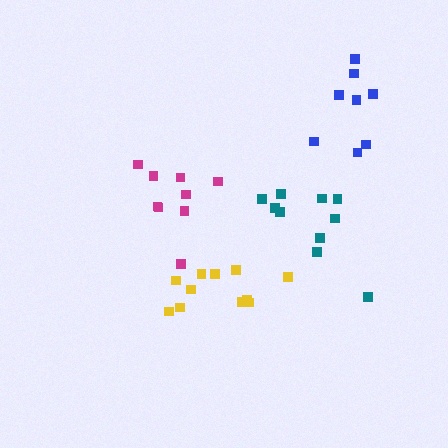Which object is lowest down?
The yellow cluster is bottommost.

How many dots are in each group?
Group 1: 9 dots, Group 2: 8 dots, Group 3: 11 dots, Group 4: 10 dots (38 total).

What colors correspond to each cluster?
The clusters are colored: magenta, blue, yellow, teal.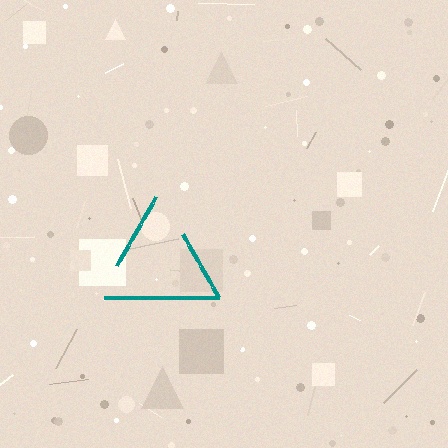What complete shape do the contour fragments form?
The contour fragments form a triangle.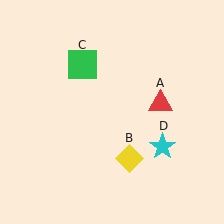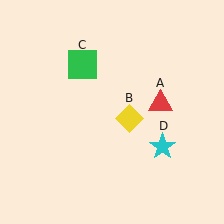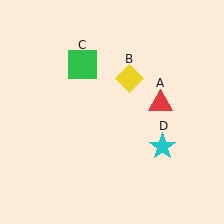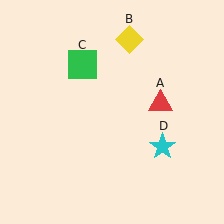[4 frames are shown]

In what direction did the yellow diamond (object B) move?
The yellow diamond (object B) moved up.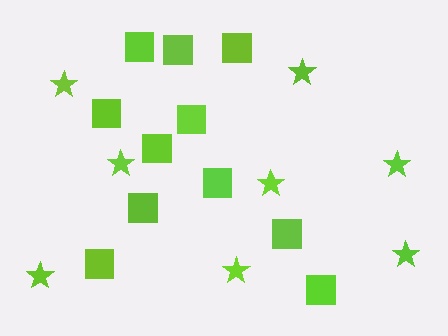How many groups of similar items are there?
There are 2 groups: one group of stars (8) and one group of squares (11).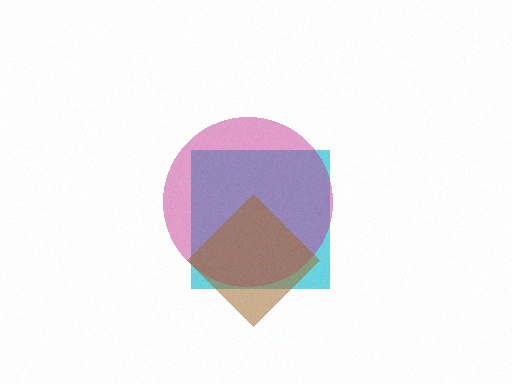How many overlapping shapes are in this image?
There are 3 overlapping shapes in the image.